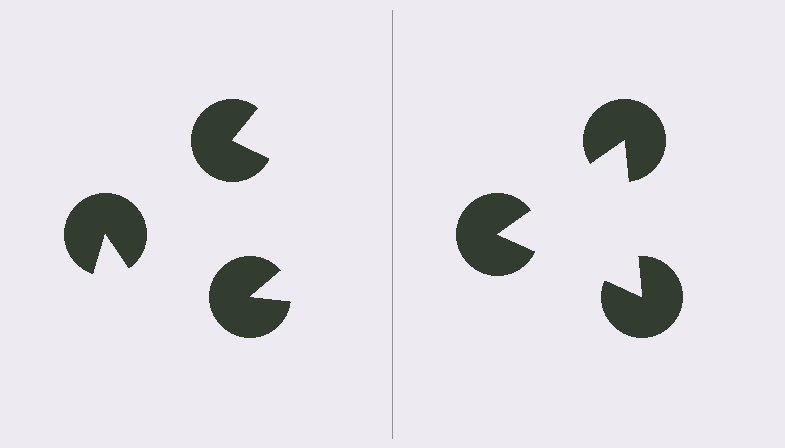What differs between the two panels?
The pac-man discs are positioned identically on both sides; only the wedge orientations differ. On the right they align to a triangle; on the left they are misaligned.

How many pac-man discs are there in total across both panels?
6 — 3 on each side.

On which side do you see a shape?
An illusory triangle appears on the right side. On the left side the wedge cuts are rotated, so no coherent shape forms.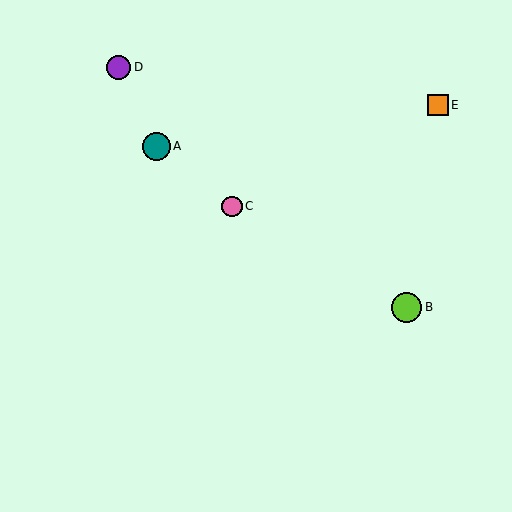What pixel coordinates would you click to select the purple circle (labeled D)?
Click at (118, 67) to select the purple circle D.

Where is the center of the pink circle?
The center of the pink circle is at (232, 206).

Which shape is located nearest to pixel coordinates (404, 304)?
The lime circle (labeled B) at (407, 307) is nearest to that location.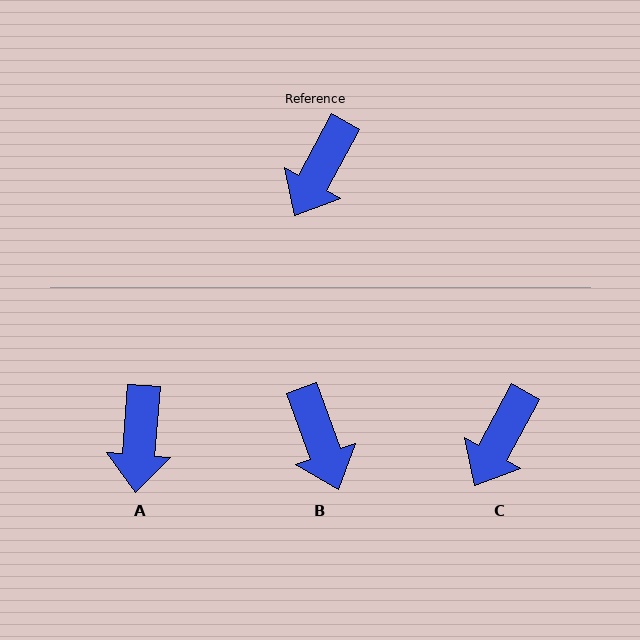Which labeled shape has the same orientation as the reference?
C.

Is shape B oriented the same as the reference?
No, it is off by about 48 degrees.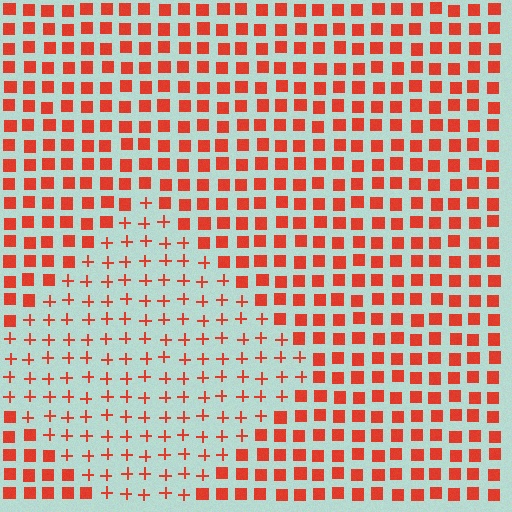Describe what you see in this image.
The image is filled with small red elements arranged in a uniform grid. A diamond-shaped region contains plus signs, while the surrounding area contains squares. The boundary is defined purely by the change in element shape.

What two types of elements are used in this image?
The image uses plus signs inside the diamond region and squares outside it.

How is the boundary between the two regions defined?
The boundary is defined by a change in element shape: plus signs inside vs. squares outside. All elements share the same color and spacing.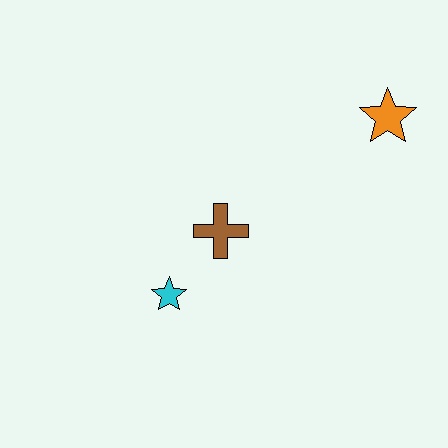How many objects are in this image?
There are 3 objects.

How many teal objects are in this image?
There are no teal objects.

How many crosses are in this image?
There is 1 cross.